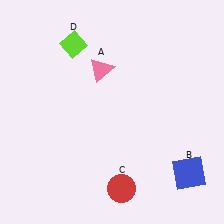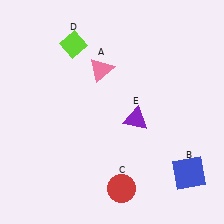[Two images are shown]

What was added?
A purple triangle (E) was added in Image 2.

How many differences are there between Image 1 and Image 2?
There is 1 difference between the two images.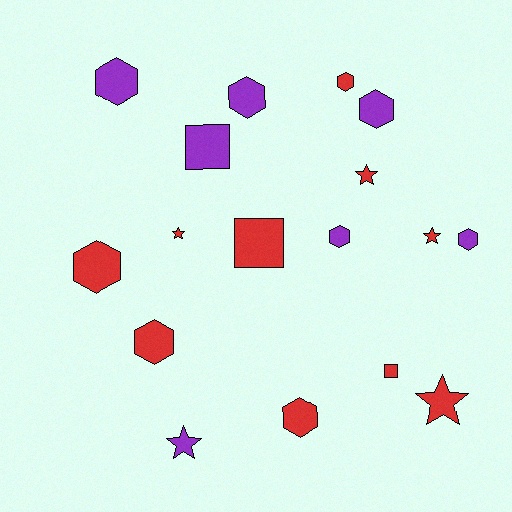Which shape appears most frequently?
Hexagon, with 9 objects.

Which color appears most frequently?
Red, with 10 objects.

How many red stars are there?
There are 4 red stars.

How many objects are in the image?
There are 17 objects.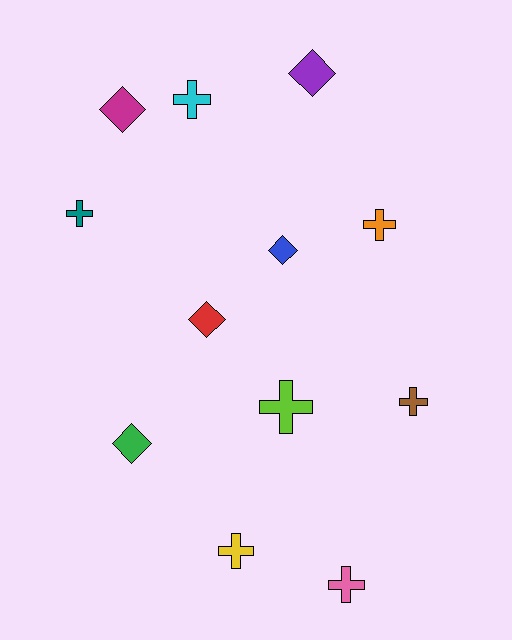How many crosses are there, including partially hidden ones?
There are 7 crosses.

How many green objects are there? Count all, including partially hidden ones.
There is 1 green object.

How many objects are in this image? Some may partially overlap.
There are 12 objects.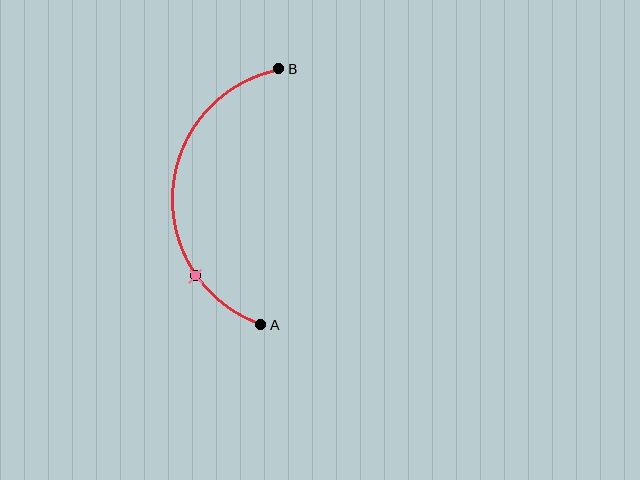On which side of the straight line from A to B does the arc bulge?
The arc bulges to the left of the straight line connecting A and B.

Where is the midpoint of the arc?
The arc midpoint is the point on the curve farthest from the straight line joining A and B. It sits to the left of that line.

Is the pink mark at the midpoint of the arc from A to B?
No. The pink mark lies on the arc but is closer to endpoint A. The arc midpoint would be at the point on the curve equidistant along the arc from both A and B.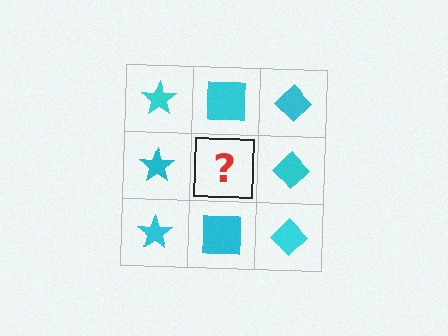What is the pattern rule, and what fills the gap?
The rule is that each column has a consistent shape. The gap should be filled with a cyan square.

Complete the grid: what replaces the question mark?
The question mark should be replaced with a cyan square.